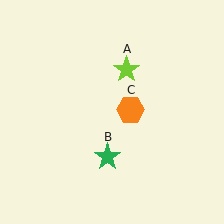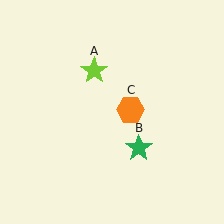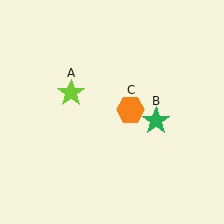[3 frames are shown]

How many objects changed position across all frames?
2 objects changed position: lime star (object A), green star (object B).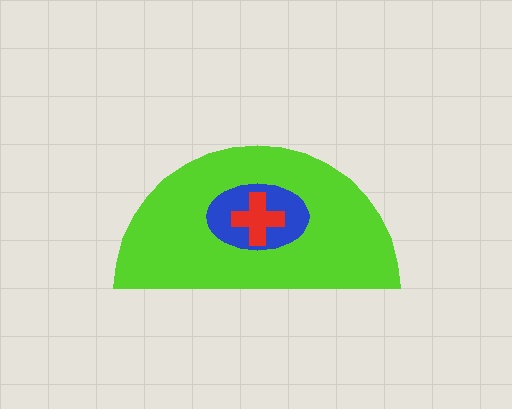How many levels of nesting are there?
3.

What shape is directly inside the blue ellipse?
The red cross.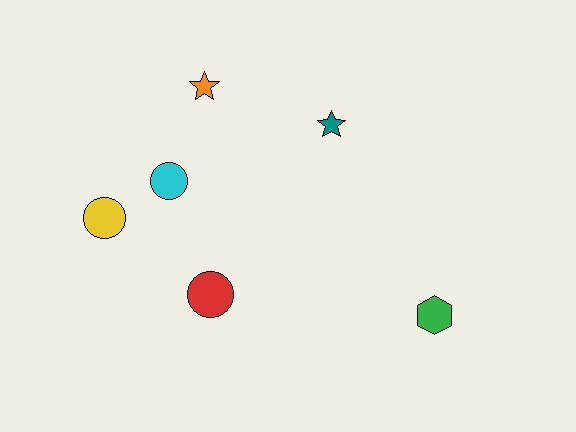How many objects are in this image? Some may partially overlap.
There are 6 objects.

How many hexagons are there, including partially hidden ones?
There is 1 hexagon.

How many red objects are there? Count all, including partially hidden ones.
There is 1 red object.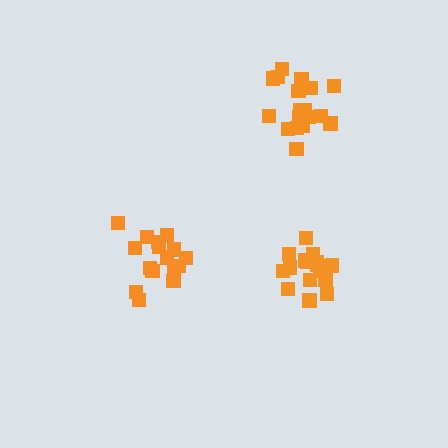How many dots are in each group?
Group 1: 18 dots, Group 2: 16 dots, Group 3: 18 dots (52 total).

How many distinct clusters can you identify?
There are 3 distinct clusters.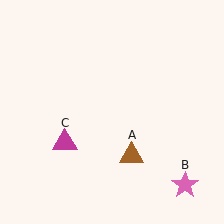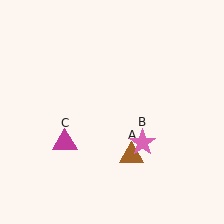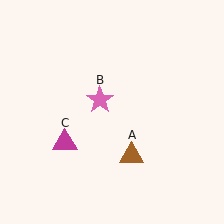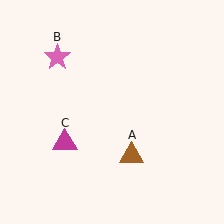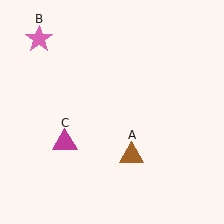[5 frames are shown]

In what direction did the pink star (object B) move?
The pink star (object B) moved up and to the left.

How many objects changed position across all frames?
1 object changed position: pink star (object B).